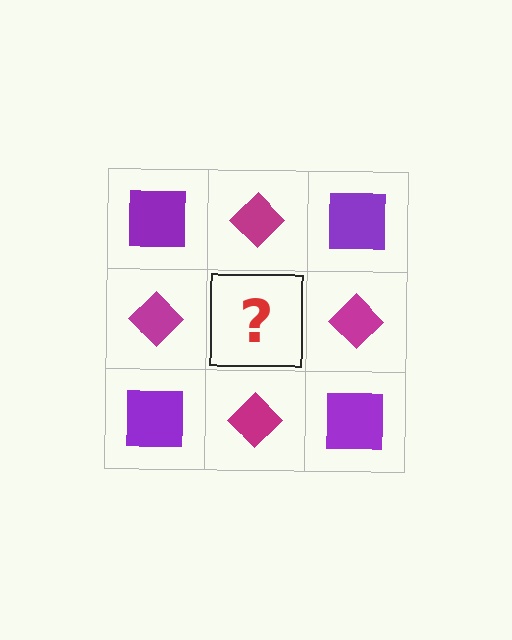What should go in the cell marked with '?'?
The missing cell should contain a purple square.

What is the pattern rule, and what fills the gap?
The rule is that it alternates purple square and magenta diamond in a checkerboard pattern. The gap should be filled with a purple square.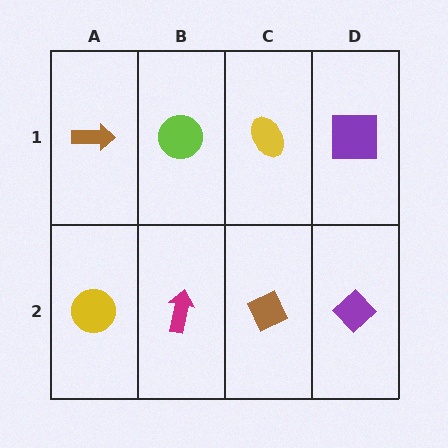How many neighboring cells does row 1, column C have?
3.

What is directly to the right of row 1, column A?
A lime circle.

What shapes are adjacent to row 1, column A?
A yellow circle (row 2, column A), a lime circle (row 1, column B).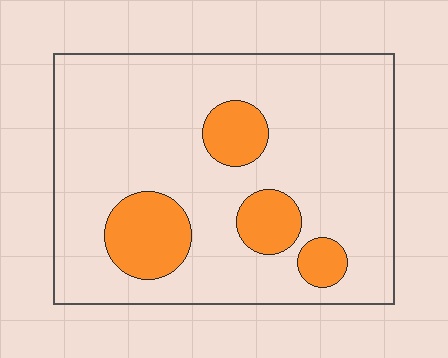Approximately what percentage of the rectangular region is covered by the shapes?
Approximately 20%.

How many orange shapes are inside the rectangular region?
4.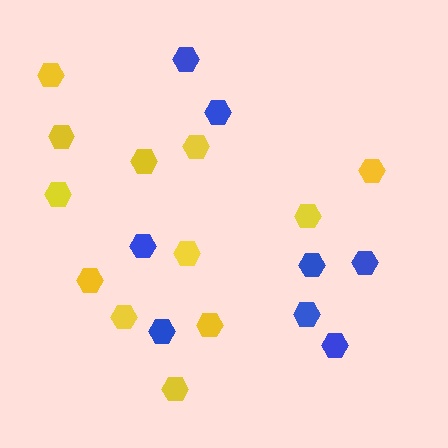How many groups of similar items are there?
There are 2 groups: one group of blue hexagons (8) and one group of yellow hexagons (12).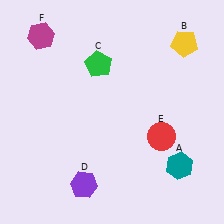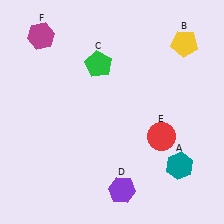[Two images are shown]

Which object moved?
The purple hexagon (D) moved right.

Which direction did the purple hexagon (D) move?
The purple hexagon (D) moved right.